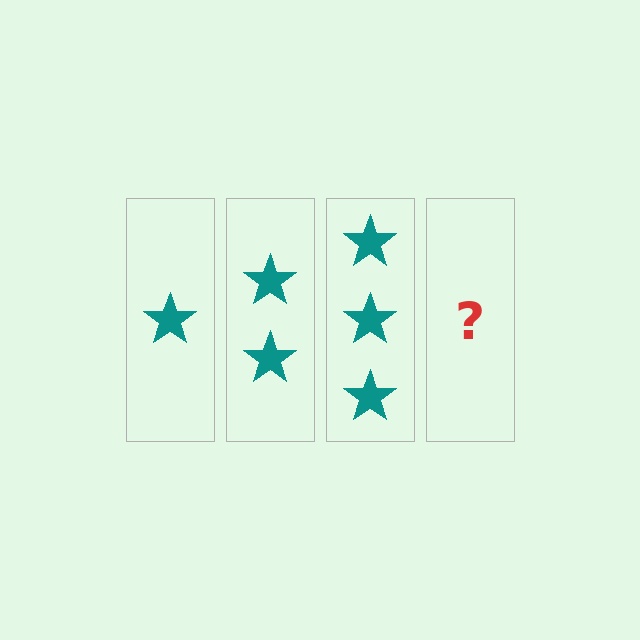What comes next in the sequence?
The next element should be 4 stars.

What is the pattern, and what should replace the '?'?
The pattern is that each step adds one more star. The '?' should be 4 stars.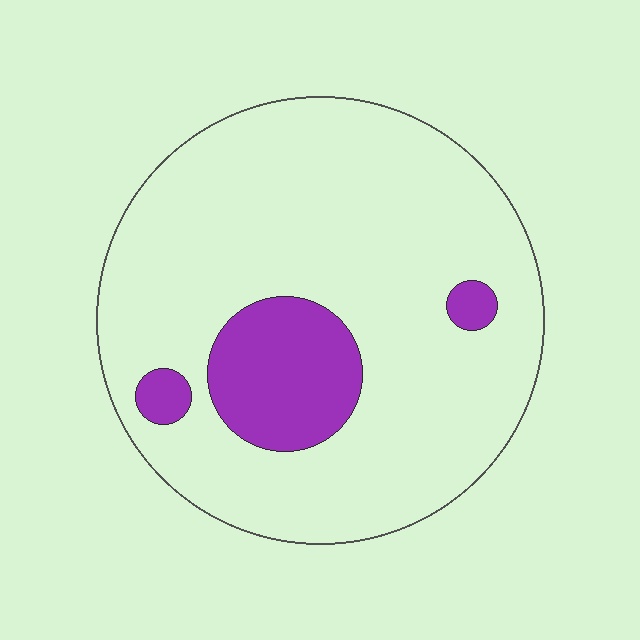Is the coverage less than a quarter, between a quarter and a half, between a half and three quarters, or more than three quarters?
Less than a quarter.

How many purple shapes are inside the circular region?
3.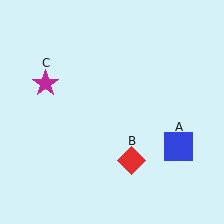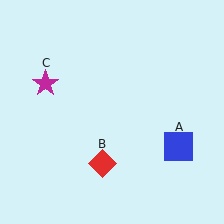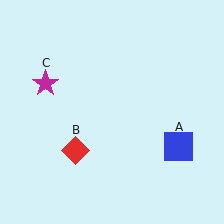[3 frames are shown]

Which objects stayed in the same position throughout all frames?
Blue square (object A) and magenta star (object C) remained stationary.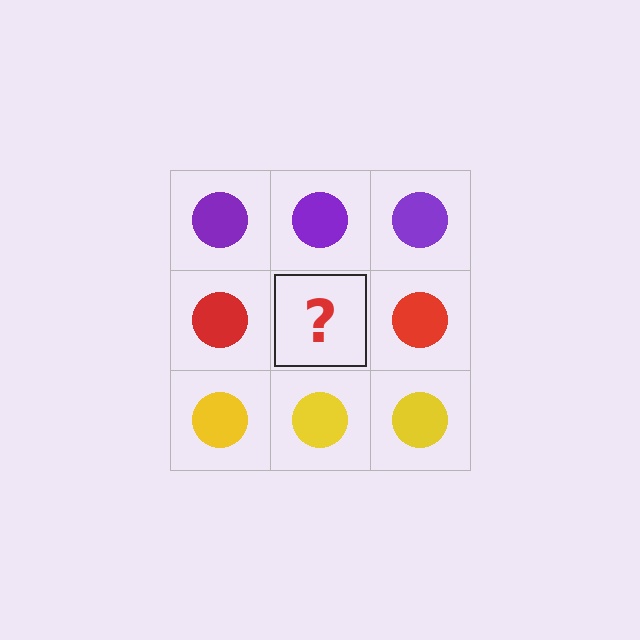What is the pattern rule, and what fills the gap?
The rule is that each row has a consistent color. The gap should be filled with a red circle.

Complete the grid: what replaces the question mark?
The question mark should be replaced with a red circle.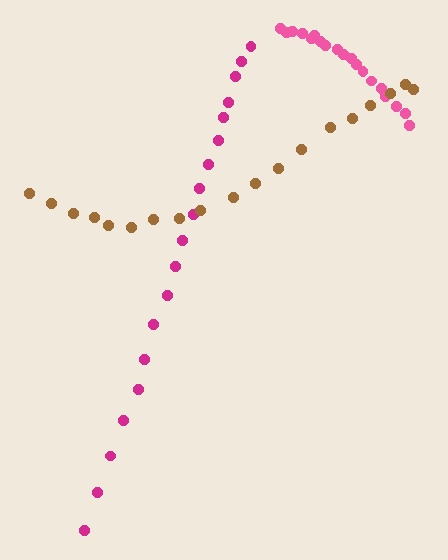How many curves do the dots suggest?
There are 3 distinct paths.